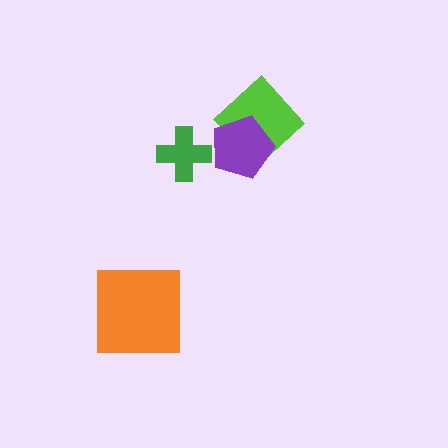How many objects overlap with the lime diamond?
1 object overlaps with the lime diamond.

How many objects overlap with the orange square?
0 objects overlap with the orange square.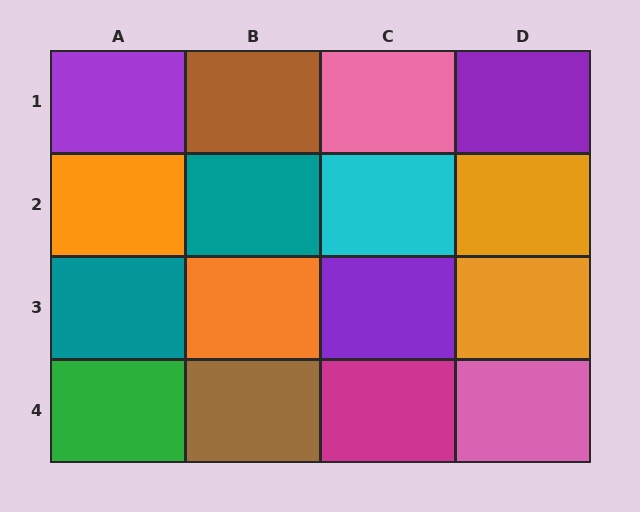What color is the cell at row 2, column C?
Cyan.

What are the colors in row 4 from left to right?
Green, brown, magenta, pink.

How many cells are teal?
2 cells are teal.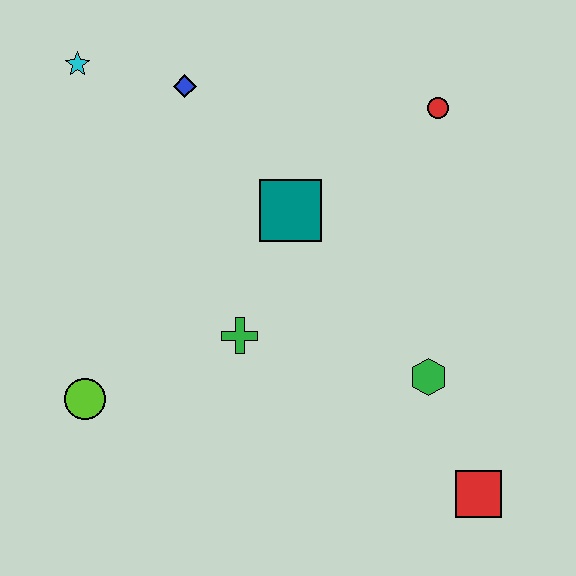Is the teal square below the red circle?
Yes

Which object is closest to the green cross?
The teal square is closest to the green cross.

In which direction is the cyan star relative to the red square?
The cyan star is above the red square.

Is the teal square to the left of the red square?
Yes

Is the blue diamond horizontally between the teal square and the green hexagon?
No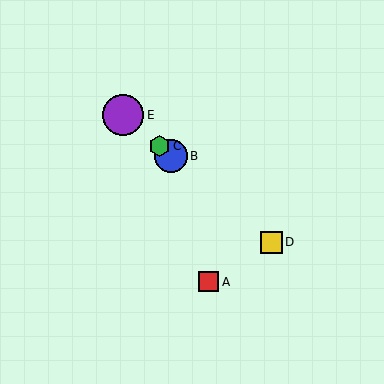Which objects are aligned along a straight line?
Objects B, C, D, E are aligned along a straight line.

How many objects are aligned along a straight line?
4 objects (B, C, D, E) are aligned along a straight line.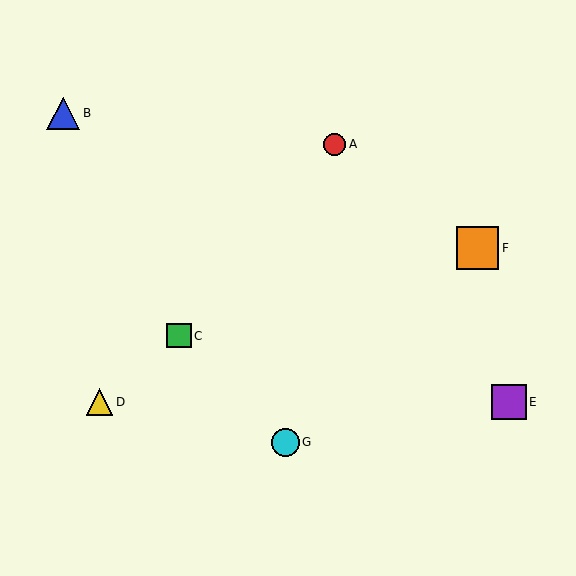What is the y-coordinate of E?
Object E is at y≈402.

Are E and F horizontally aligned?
No, E is at y≈402 and F is at y≈248.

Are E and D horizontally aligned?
Yes, both are at y≈402.